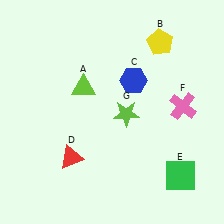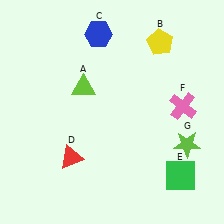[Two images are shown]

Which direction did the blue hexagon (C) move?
The blue hexagon (C) moved up.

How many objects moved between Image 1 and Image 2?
2 objects moved between the two images.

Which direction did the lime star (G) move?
The lime star (G) moved right.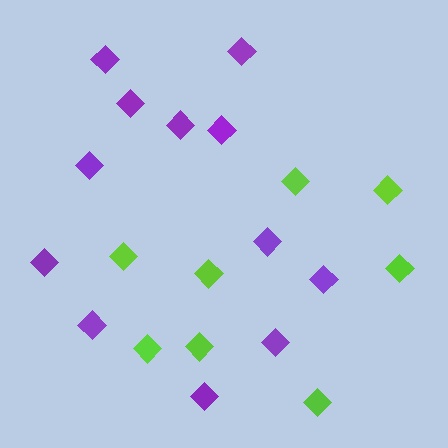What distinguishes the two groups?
There are 2 groups: one group of lime diamonds (8) and one group of purple diamonds (12).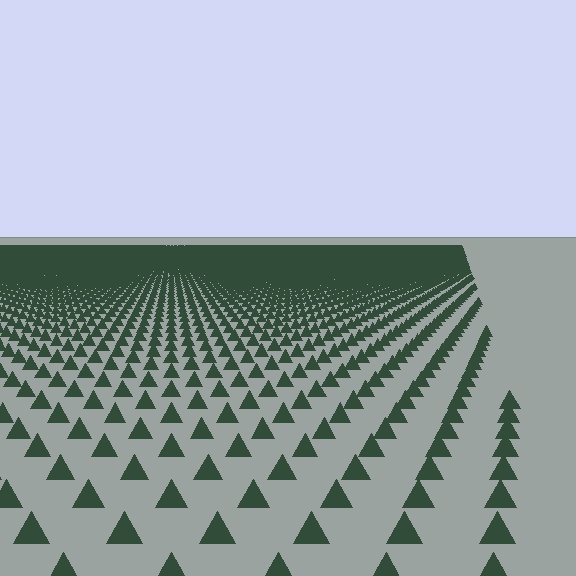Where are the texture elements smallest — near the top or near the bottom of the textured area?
Near the top.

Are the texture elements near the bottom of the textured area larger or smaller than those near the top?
Larger. Near the bottom, elements are closer to the viewer and appear at a bigger on-screen size.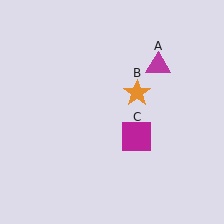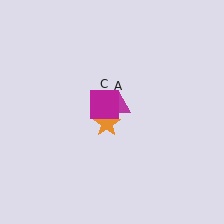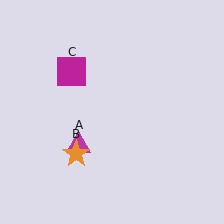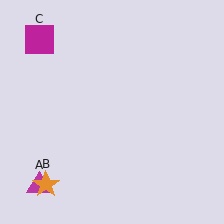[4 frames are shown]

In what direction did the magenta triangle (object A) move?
The magenta triangle (object A) moved down and to the left.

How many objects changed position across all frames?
3 objects changed position: magenta triangle (object A), orange star (object B), magenta square (object C).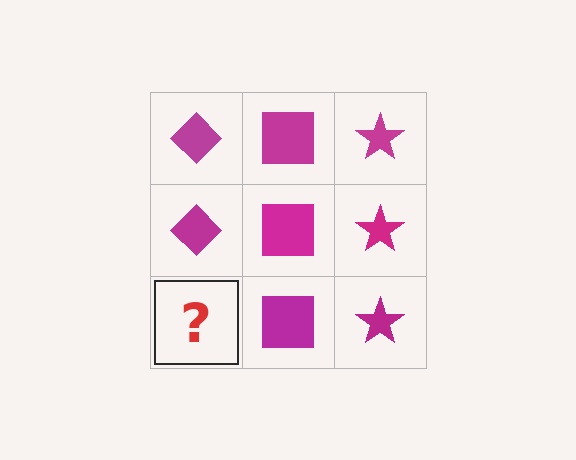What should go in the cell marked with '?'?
The missing cell should contain a magenta diamond.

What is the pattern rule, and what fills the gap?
The rule is that each column has a consistent shape. The gap should be filled with a magenta diamond.